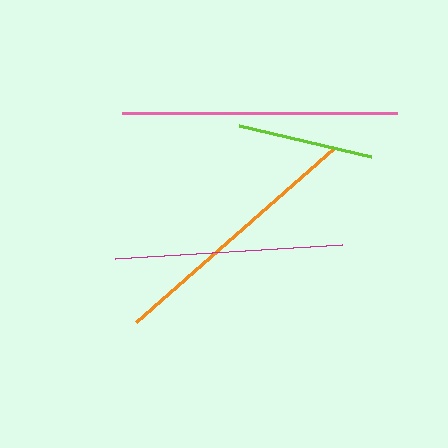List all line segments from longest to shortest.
From longest to shortest: pink, orange, magenta, lime.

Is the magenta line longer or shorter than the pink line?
The pink line is longer than the magenta line.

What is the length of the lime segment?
The lime segment is approximately 135 pixels long.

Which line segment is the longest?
The pink line is the longest at approximately 276 pixels.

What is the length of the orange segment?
The orange segment is approximately 263 pixels long.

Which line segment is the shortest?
The lime line is the shortest at approximately 135 pixels.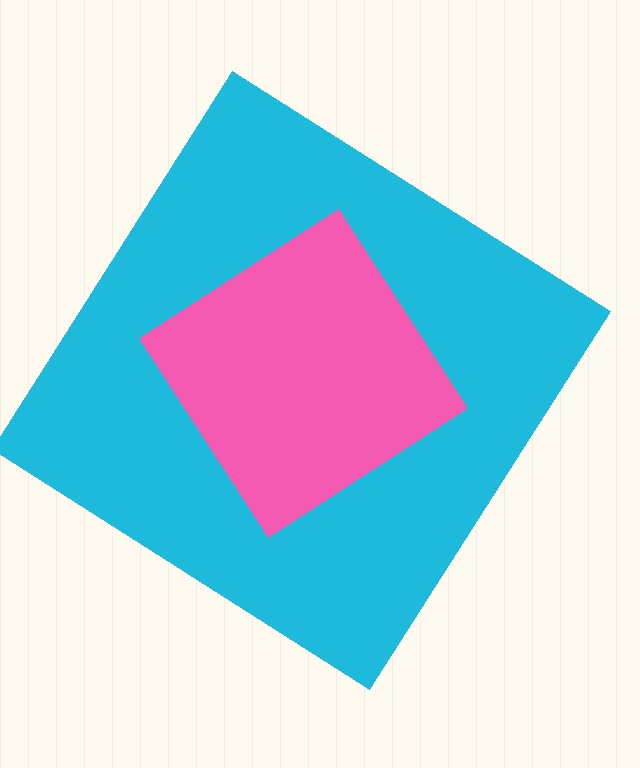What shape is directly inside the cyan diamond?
The pink diamond.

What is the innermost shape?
The pink diamond.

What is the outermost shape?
The cyan diamond.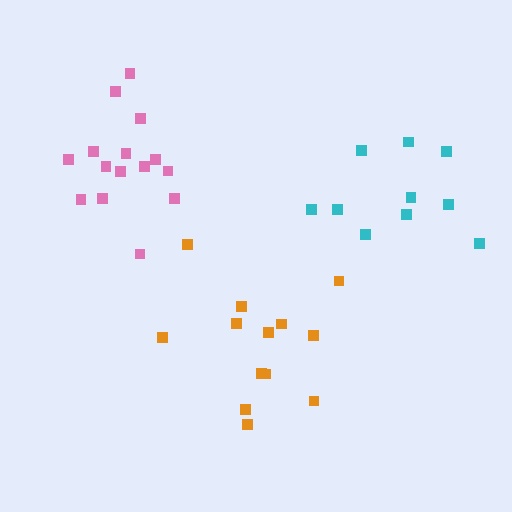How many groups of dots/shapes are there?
There are 3 groups.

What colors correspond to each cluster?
The clusters are colored: orange, pink, cyan.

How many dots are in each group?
Group 1: 13 dots, Group 2: 15 dots, Group 3: 10 dots (38 total).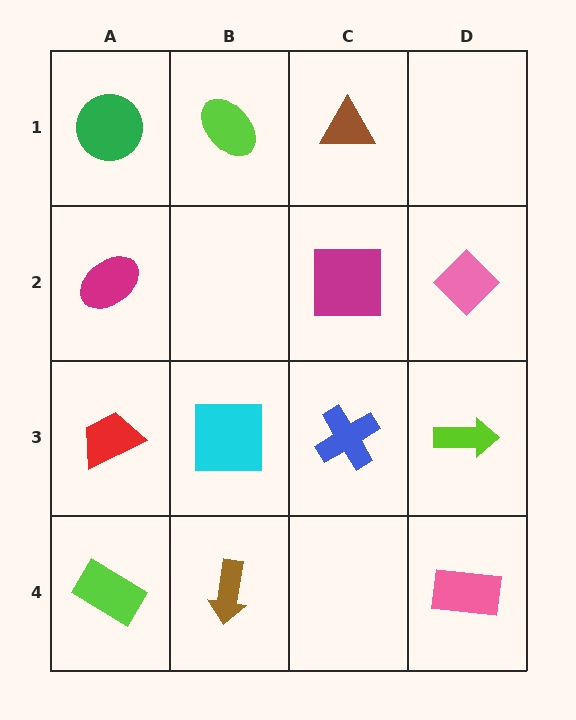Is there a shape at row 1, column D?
No, that cell is empty.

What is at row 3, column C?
A blue cross.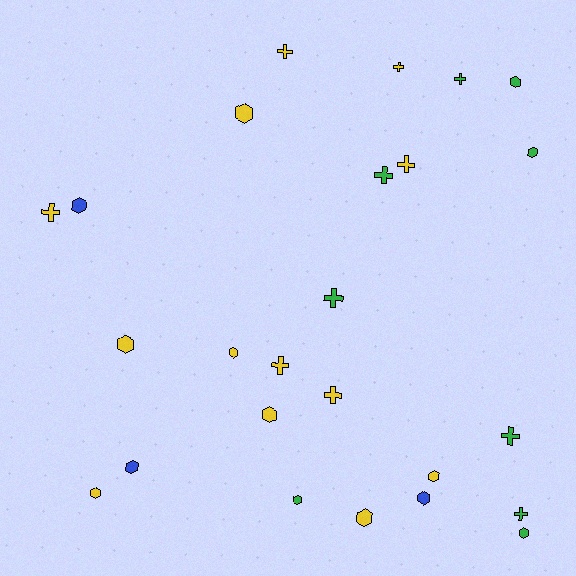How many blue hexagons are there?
There are 3 blue hexagons.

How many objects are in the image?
There are 25 objects.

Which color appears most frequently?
Yellow, with 13 objects.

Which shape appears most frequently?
Hexagon, with 14 objects.